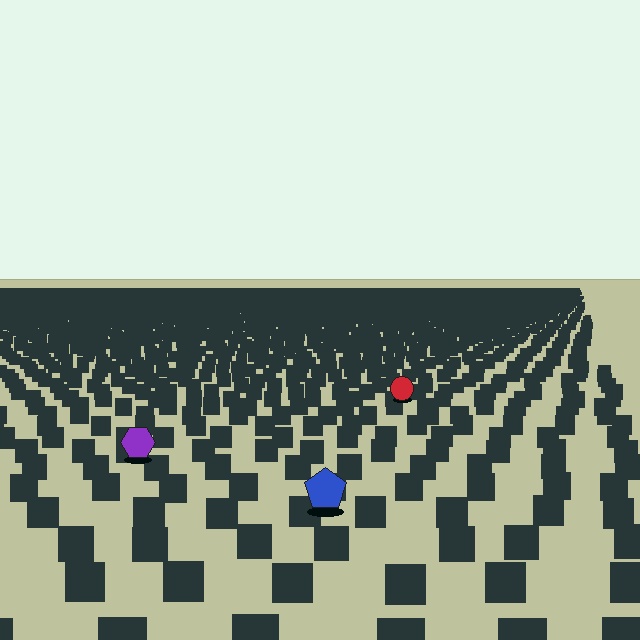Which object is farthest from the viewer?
The red circle is farthest from the viewer. It appears smaller and the ground texture around it is denser.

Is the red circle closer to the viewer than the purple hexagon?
No. The purple hexagon is closer — you can tell from the texture gradient: the ground texture is coarser near it.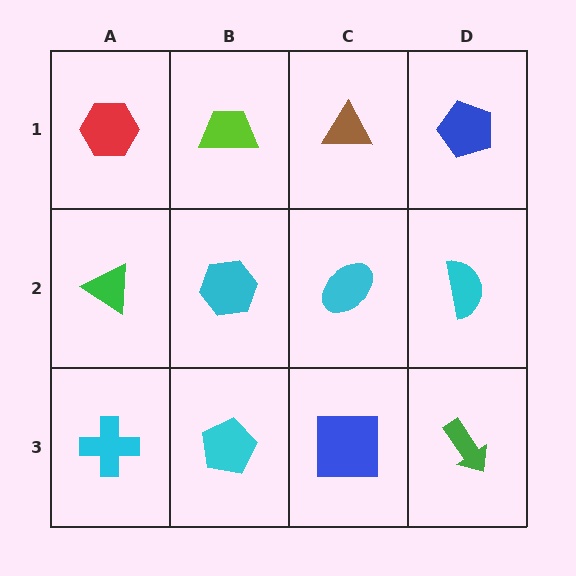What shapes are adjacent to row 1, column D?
A cyan semicircle (row 2, column D), a brown triangle (row 1, column C).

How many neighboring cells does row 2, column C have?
4.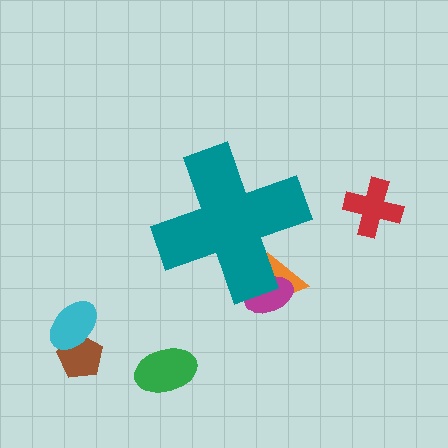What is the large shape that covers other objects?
A teal cross.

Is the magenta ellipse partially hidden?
Yes, the magenta ellipse is partially hidden behind the teal cross.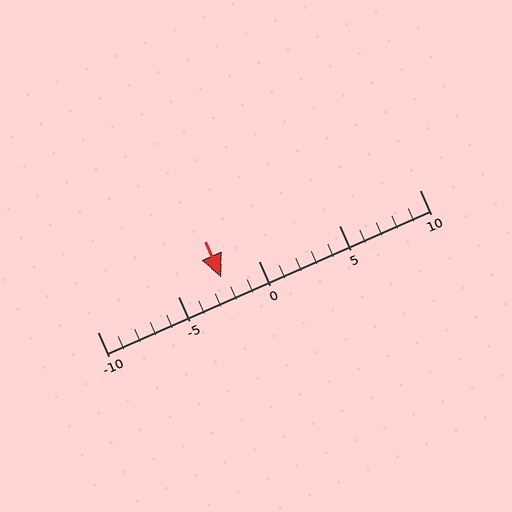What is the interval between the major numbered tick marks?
The major tick marks are spaced 5 units apart.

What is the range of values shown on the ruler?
The ruler shows values from -10 to 10.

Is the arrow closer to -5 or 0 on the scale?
The arrow is closer to 0.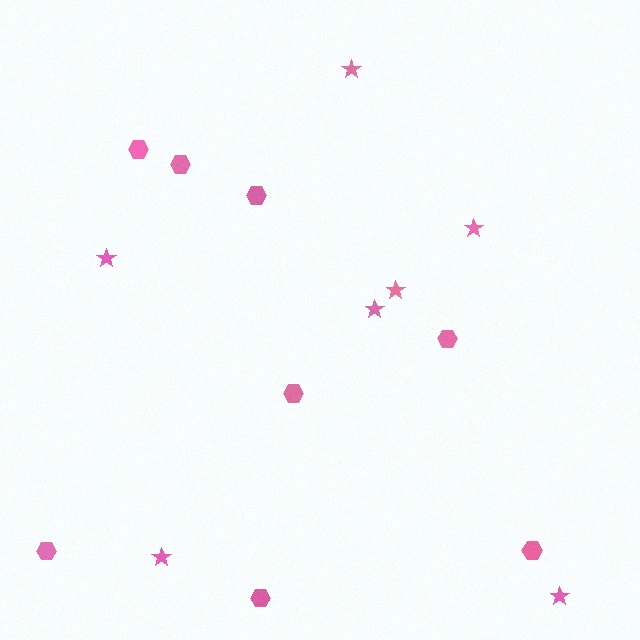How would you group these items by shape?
There are 2 groups: one group of hexagons (8) and one group of stars (7).